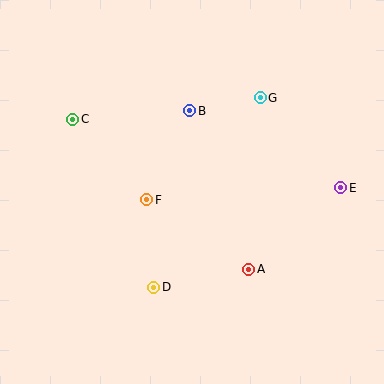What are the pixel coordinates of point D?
Point D is at (154, 287).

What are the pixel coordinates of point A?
Point A is at (249, 269).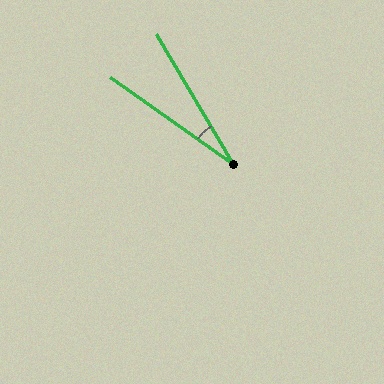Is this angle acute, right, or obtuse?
It is acute.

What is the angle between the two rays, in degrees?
Approximately 24 degrees.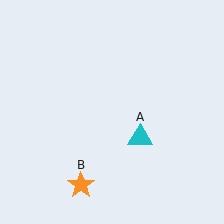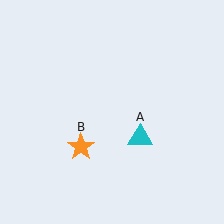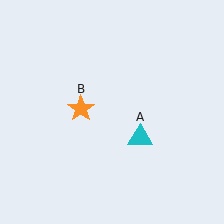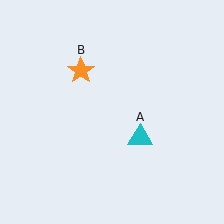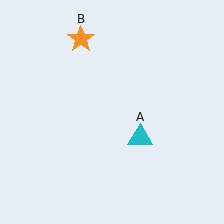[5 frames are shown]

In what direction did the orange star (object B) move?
The orange star (object B) moved up.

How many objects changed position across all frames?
1 object changed position: orange star (object B).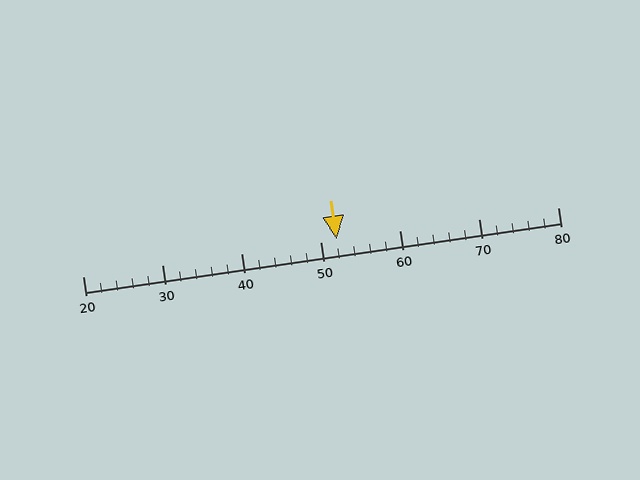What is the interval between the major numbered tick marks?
The major tick marks are spaced 10 units apart.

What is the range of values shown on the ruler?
The ruler shows values from 20 to 80.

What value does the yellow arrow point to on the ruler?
The yellow arrow points to approximately 52.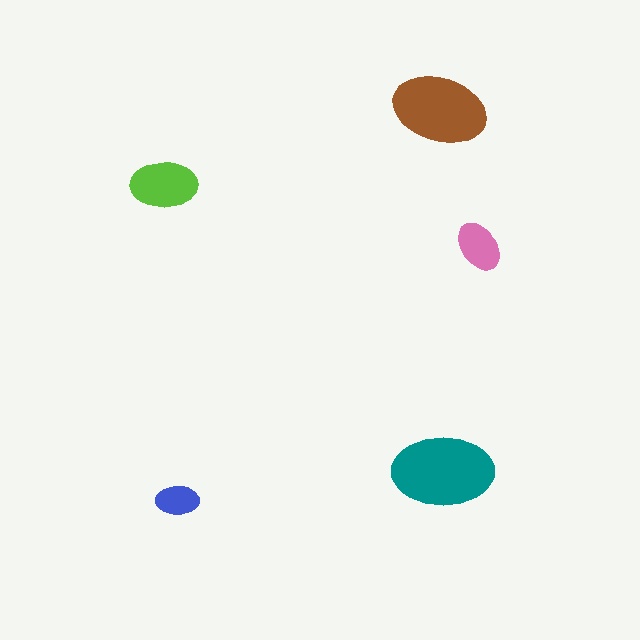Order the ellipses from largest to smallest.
the teal one, the brown one, the lime one, the pink one, the blue one.